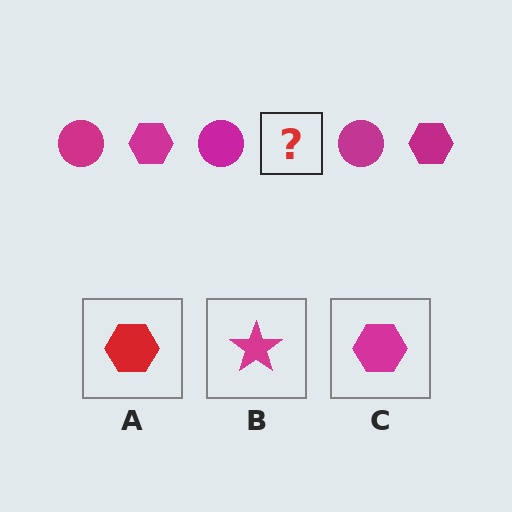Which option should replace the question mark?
Option C.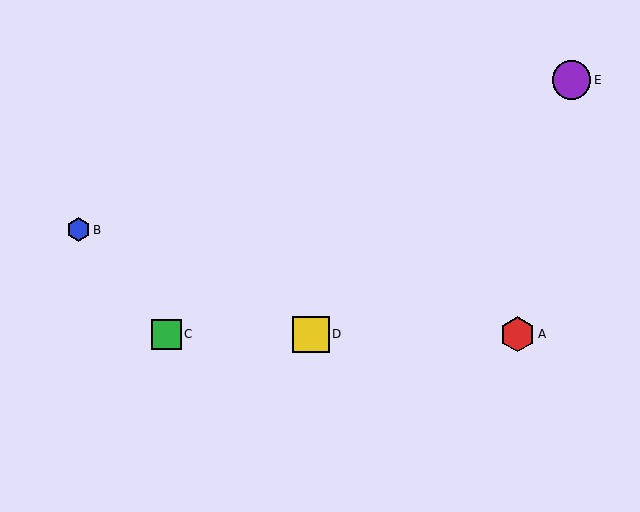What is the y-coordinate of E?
Object E is at y≈80.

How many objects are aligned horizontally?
3 objects (A, C, D) are aligned horizontally.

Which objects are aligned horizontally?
Objects A, C, D are aligned horizontally.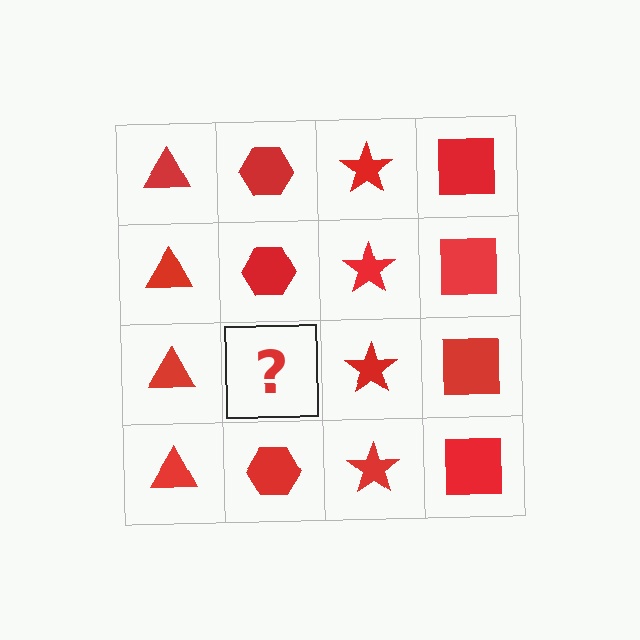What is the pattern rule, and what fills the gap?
The rule is that each column has a consistent shape. The gap should be filled with a red hexagon.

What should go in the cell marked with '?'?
The missing cell should contain a red hexagon.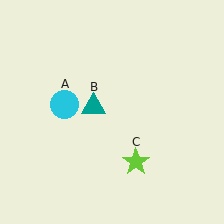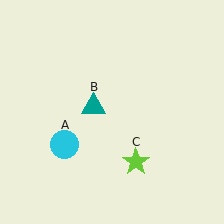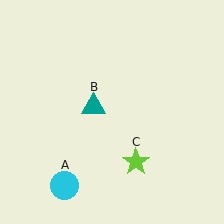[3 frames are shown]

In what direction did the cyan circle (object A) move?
The cyan circle (object A) moved down.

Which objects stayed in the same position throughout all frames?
Teal triangle (object B) and lime star (object C) remained stationary.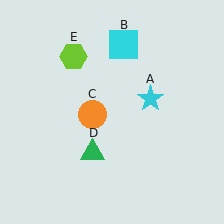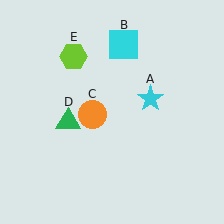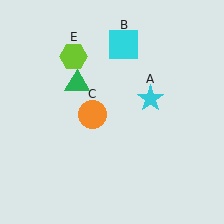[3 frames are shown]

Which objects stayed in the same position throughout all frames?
Cyan star (object A) and cyan square (object B) and orange circle (object C) and lime hexagon (object E) remained stationary.